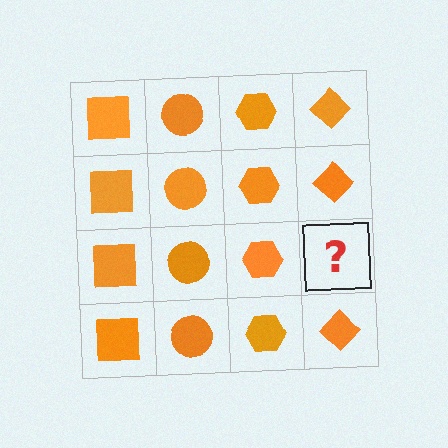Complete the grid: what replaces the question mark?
The question mark should be replaced with an orange diamond.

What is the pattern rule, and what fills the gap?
The rule is that each column has a consistent shape. The gap should be filled with an orange diamond.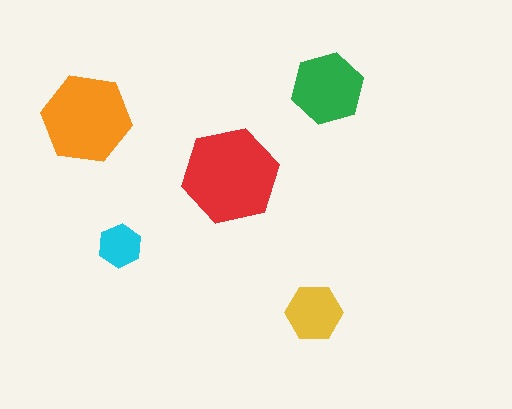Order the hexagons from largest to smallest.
the red one, the orange one, the green one, the yellow one, the cyan one.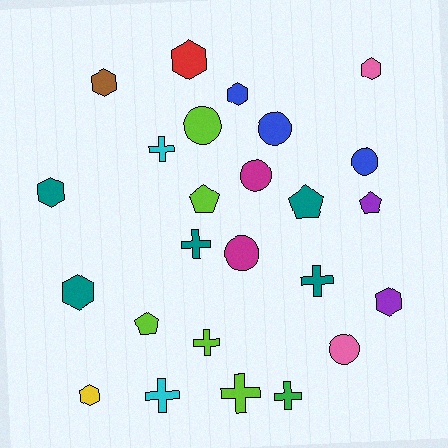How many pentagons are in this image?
There are 4 pentagons.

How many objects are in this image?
There are 25 objects.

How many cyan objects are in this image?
There are 2 cyan objects.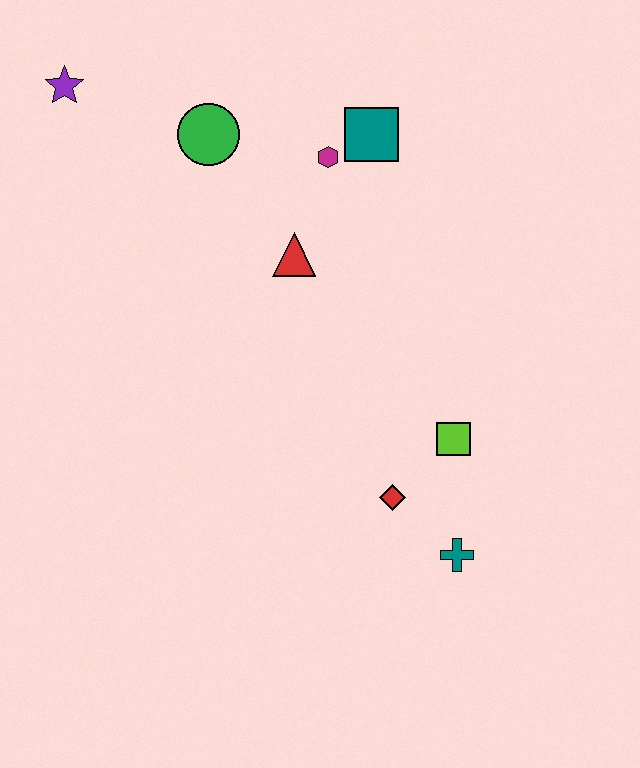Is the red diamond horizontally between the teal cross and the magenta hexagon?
Yes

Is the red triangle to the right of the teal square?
No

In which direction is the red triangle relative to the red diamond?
The red triangle is above the red diamond.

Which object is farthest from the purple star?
The teal cross is farthest from the purple star.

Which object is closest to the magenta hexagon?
The teal square is closest to the magenta hexagon.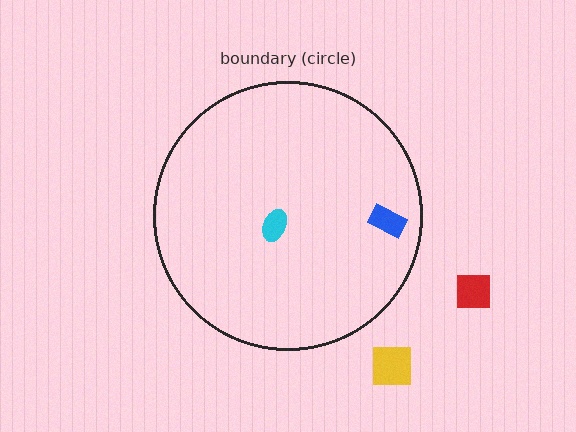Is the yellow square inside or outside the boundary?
Outside.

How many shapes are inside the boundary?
2 inside, 2 outside.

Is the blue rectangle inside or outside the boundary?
Inside.